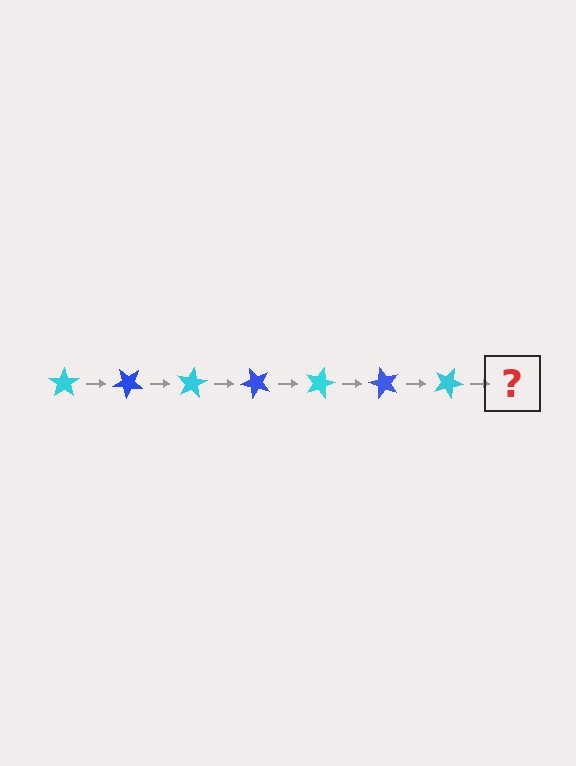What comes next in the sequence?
The next element should be a blue star, rotated 280 degrees from the start.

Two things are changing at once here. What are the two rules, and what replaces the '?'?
The two rules are that it rotates 40 degrees each step and the color cycles through cyan and blue. The '?' should be a blue star, rotated 280 degrees from the start.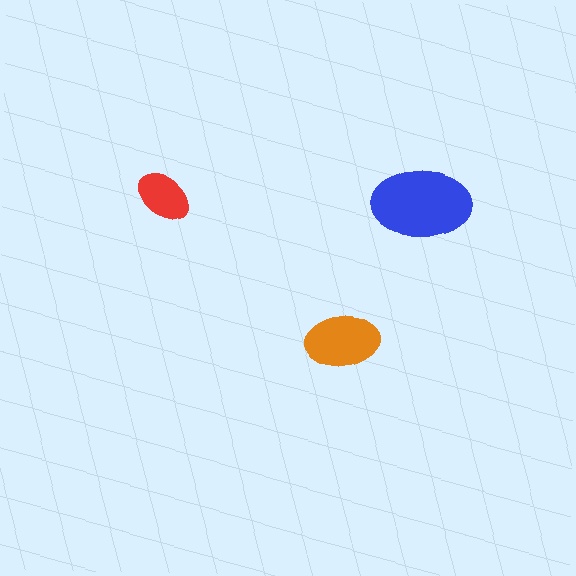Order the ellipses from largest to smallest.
the blue one, the orange one, the red one.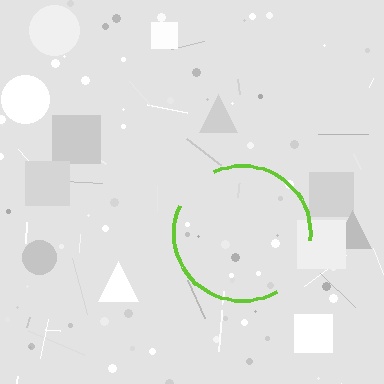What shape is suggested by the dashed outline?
The dashed outline suggests a circle.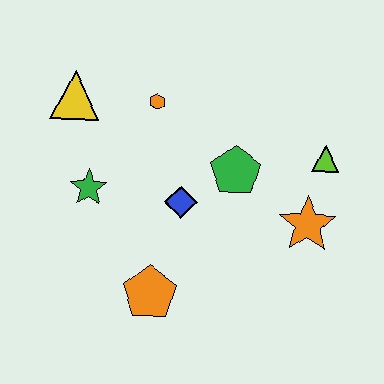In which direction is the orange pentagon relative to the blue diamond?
The orange pentagon is below the blue diamond.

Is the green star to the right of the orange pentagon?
No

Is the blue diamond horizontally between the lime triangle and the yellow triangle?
Yes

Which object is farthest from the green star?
The lime triangle is farthest from the green star.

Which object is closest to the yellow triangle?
The orange hexagon is closest to the yellow triangle.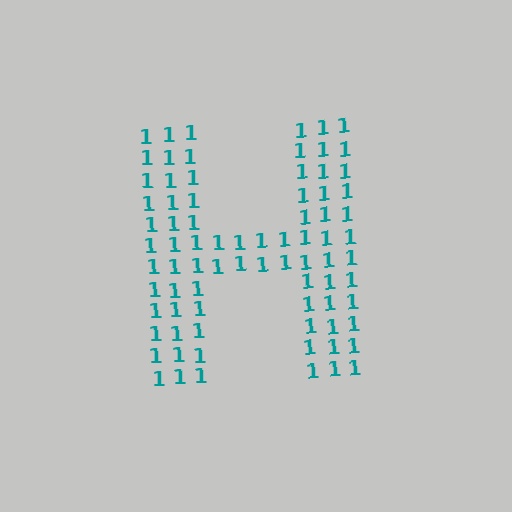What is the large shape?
The large shape is the letter H.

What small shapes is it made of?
It is made of small digit 1's.